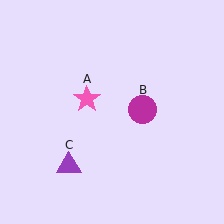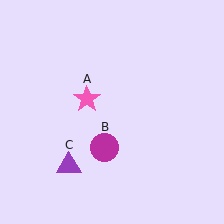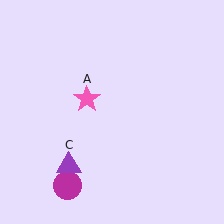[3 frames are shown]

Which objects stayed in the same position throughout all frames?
Pink star (object A) and purple triangle (object C) remained stationary.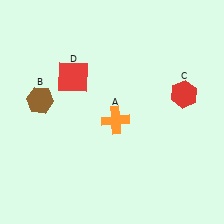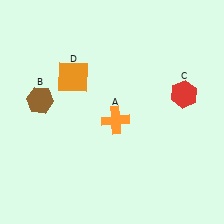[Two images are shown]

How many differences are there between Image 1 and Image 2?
There is 1 difference between the two images.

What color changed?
The square (D) changed from red in Image 1 to orange in Image 2.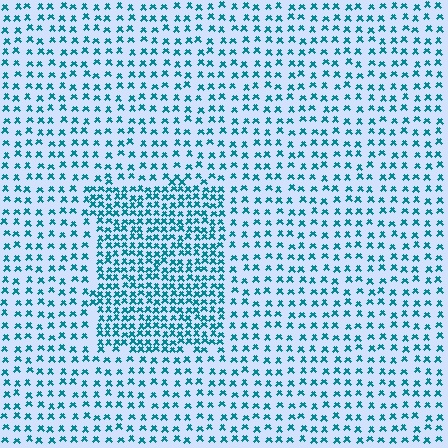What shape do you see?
I see a rectangle.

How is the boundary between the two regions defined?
The boundary is defined by a change in element density (approximately 2.0x ratio). All elements are the same color, size, and shape.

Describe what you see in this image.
The image contains small teal elements arranged at two different densities. A rectangle-shaped region is visible where the elements are more densely packed than the surrounding area.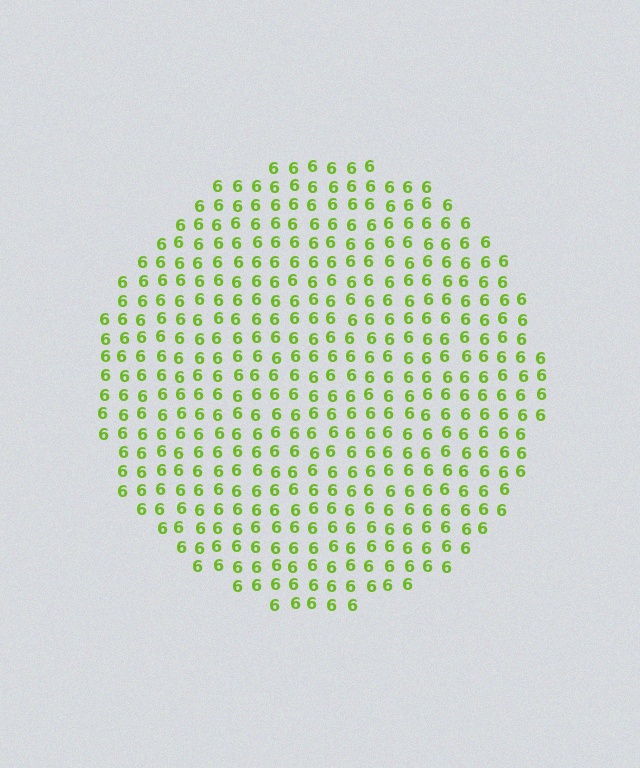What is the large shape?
The large shape is a circle.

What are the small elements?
The small elements are digit 6's.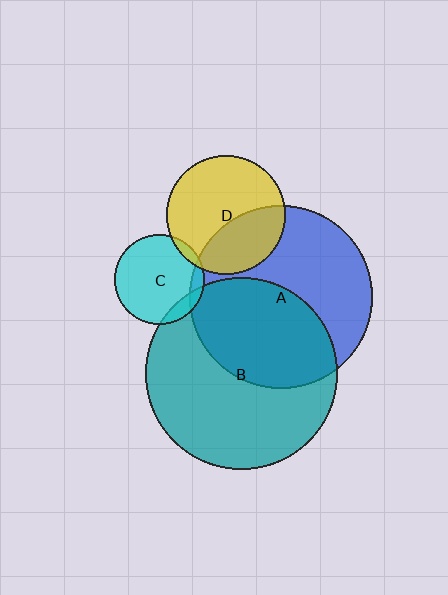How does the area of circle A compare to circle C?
Approximately 4.1 times.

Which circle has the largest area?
Circle B (teal).